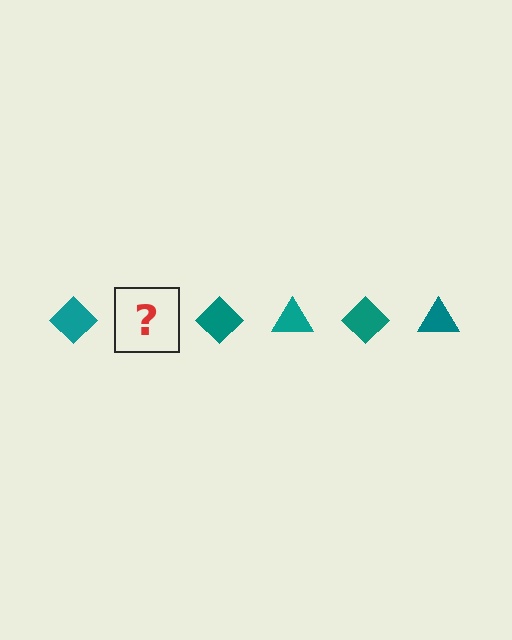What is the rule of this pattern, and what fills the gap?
The rule is that the pattern cycles through diamond, triangle shapes in teal. The gap should be filled with a teal triangle.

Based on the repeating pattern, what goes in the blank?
The blank should be a teal triangle.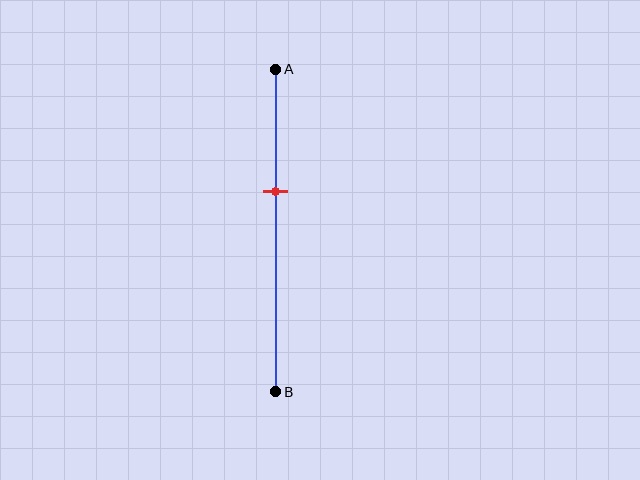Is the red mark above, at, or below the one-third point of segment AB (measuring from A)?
The red mark is below the one-third point of segment AB.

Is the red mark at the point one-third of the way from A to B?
No, the mark is at about 40% from A, not at the 33% one-third point.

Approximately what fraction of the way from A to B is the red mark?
The red mark is approximately 40% of the way from A to B.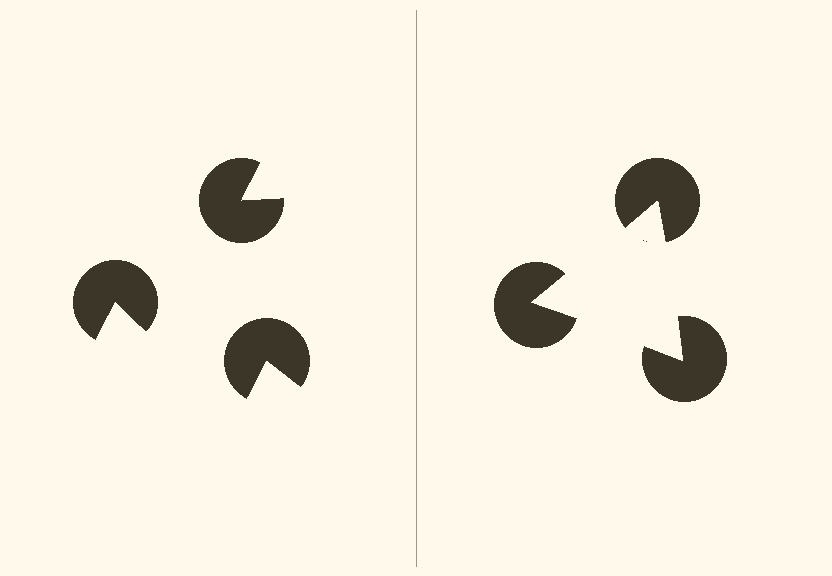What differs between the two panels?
The pac-man discs are positioned identically on both sides; only the wedge orientations differ. On the right they align to a triangle; on the left they are misaligned.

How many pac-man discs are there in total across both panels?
6 — 3 on each side.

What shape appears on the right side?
An illusory triangle.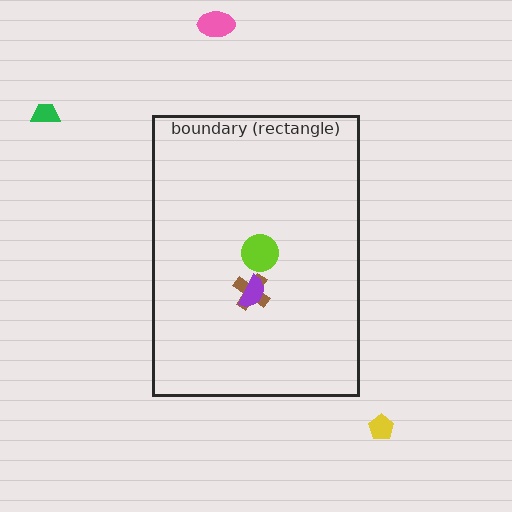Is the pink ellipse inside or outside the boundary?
Outside.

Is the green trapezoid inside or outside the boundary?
Outside.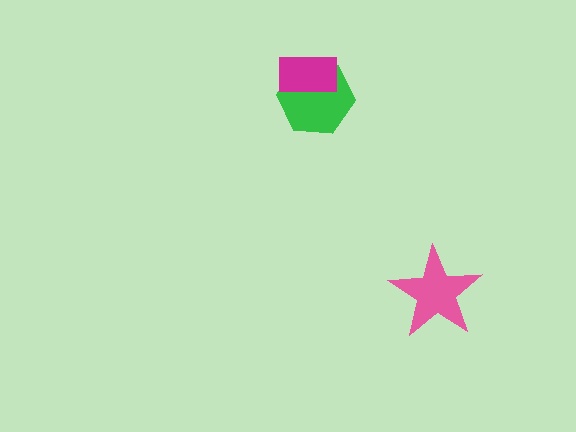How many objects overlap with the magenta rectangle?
1 object overlaps with the magenta rectangle.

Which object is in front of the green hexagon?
The magenta rectangle is in front of the green hexagon.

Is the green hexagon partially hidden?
Yes, it is partially covered by another shape.